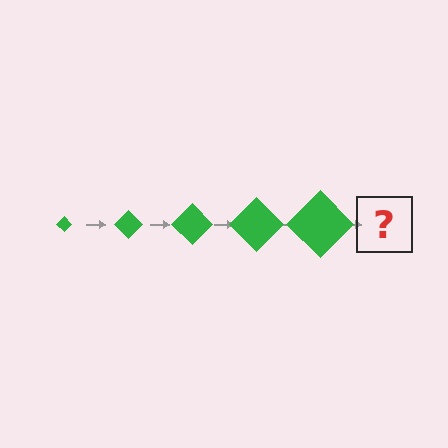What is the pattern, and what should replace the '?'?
The pattern is that the diamond gets progressively larger each step. The '?' should be a green diamond, larger than the previous one.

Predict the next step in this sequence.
The next step is a green diamond, larger than the previous one.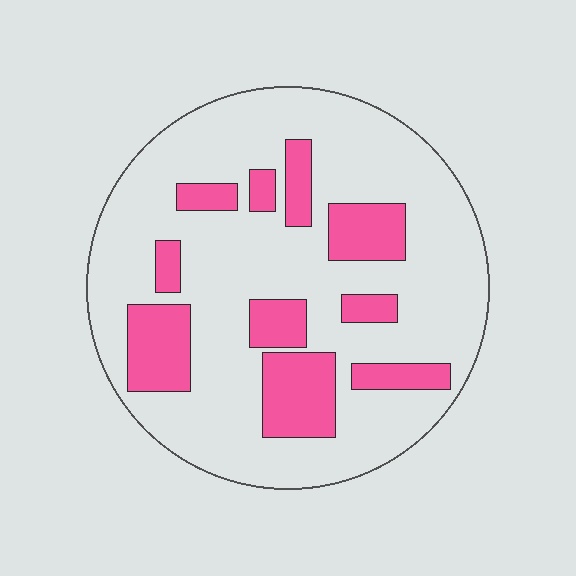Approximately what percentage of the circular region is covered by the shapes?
Approximately 25%.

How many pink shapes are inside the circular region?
10.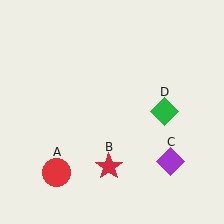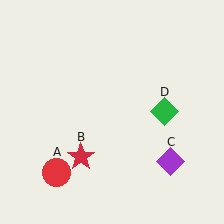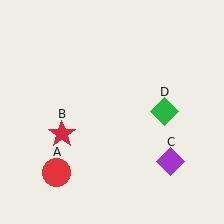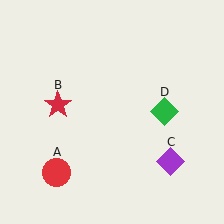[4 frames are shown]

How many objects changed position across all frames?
1 object changed position: red star (object B).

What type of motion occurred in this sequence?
The red star (object B) rotated clockwise around the center of the scene.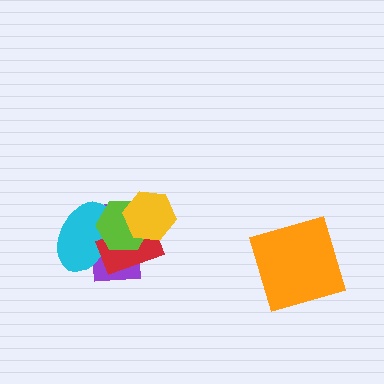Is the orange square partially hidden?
No, no other shape covers it.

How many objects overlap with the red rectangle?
4 objects overlap with the red rectangle.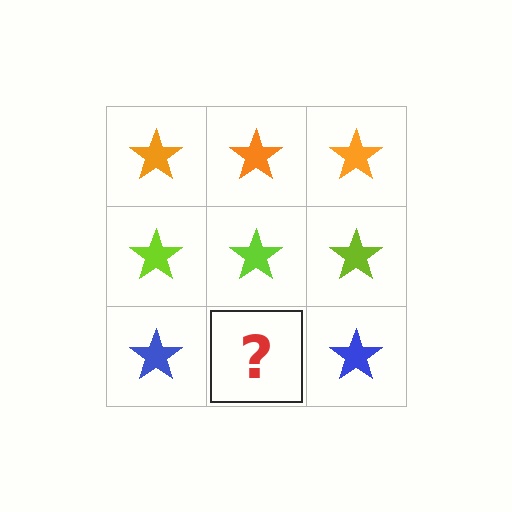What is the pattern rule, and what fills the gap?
The rule is that each row has a consistent color. The gap should be filled with a blue star.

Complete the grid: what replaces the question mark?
The question mark should be replaced with a blue star.